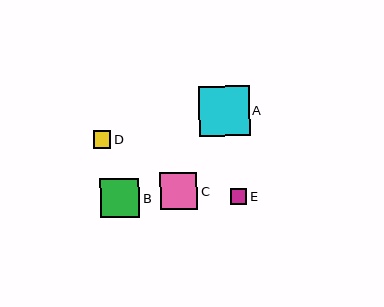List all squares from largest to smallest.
From largest to smallest: A, B, C, D, E.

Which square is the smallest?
Square E is the smallest with a size of approximately 17 pixels.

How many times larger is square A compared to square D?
Square A is approximately 2.9 times the size of square D.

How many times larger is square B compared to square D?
Square B is approximately 2.2 times the size of square D.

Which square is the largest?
Square A is the largest with a size of approximately 51 pixels.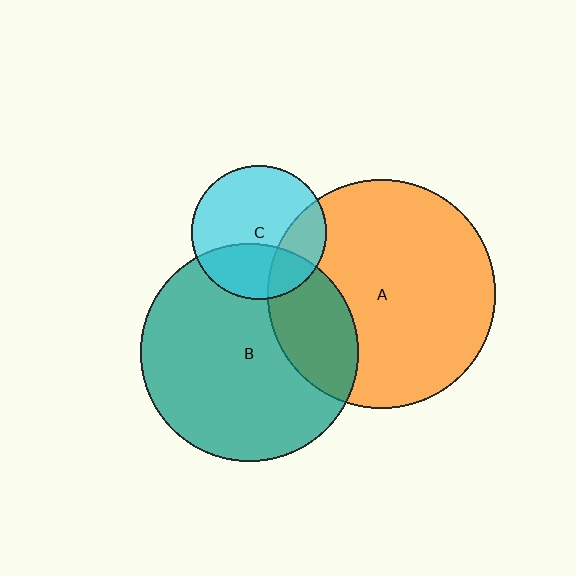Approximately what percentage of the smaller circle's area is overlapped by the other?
Approximately 25%.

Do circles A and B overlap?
Yes.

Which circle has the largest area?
Circle A (orange).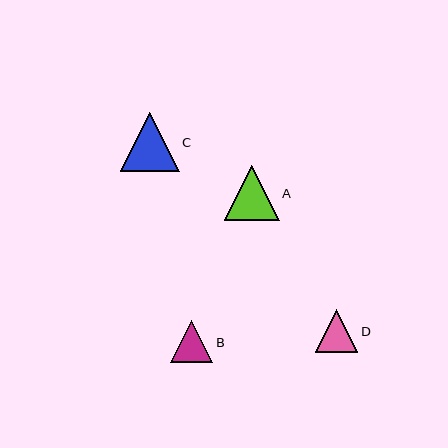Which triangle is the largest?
Triangle C is the largest with a size of approximately 59 pixels.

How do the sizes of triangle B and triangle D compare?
Triangle B and triangle D are approximately the same size.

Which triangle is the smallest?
Triangle D is the smallest with a size of approximately 42 pixels.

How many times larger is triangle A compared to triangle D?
Triangle A is approximately 1.3 times the size of triangle D.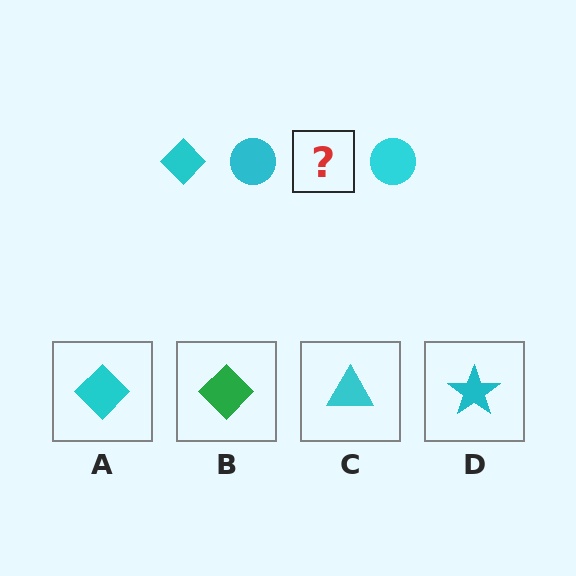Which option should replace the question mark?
Option A.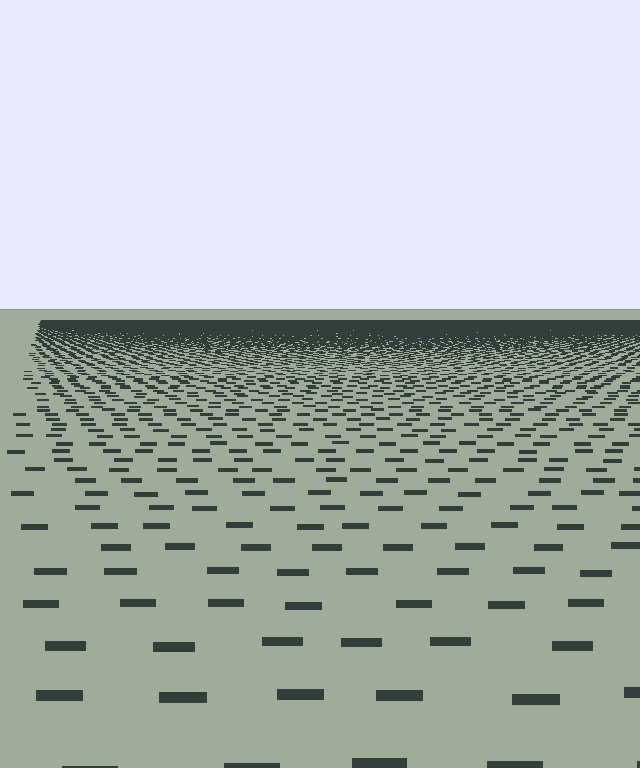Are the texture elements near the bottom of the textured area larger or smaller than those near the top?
Larger. Near the bottom, elements are closer to the viewer and appear at a bigger on-screen size.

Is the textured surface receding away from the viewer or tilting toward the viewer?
The surface is receding away from the viewer. Texture elements get smaller and denser toward the top.